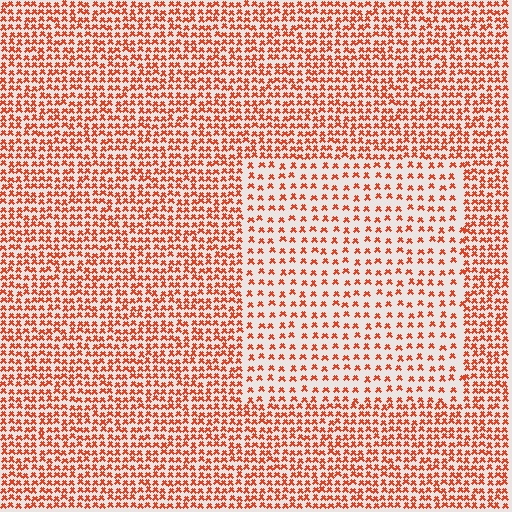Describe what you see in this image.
The image contains small red elements arranged at two different densities. A rectangle-shaped region is visible where the elements are less densely packed than the surrounding area.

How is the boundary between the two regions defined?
The boundary is defined by a change in element density (approximately 2.0x ratio). All elements are the same color, size, and shape.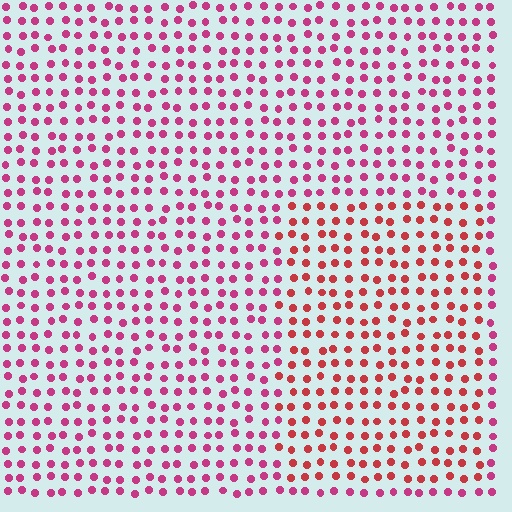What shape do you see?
I see a rectangle.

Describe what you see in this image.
The image is filled with small magenta elements in a uniform arrangement. A rectangle-shaped region is visible where the elements are tinted to a slightly different hue, forming a subtle color boundary.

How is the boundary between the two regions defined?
The boundary is defined purely by a slight shift in hue (about 30 degrees). Spacing, size, and orientation are identical on both sides.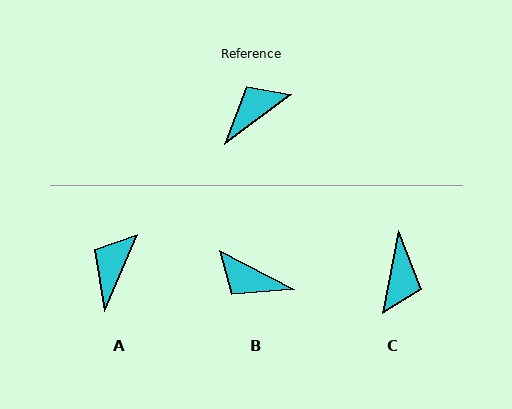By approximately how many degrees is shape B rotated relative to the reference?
Approximately 116 degrees counter-clockwise.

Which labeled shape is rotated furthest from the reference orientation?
C, about 138 degrees away.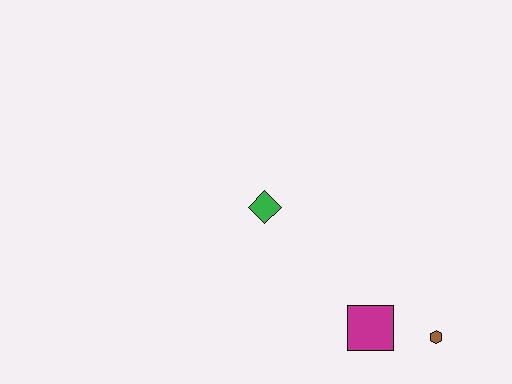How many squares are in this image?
There is 1 square.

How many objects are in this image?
There are 3 objects.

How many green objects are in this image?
There is 1 green object.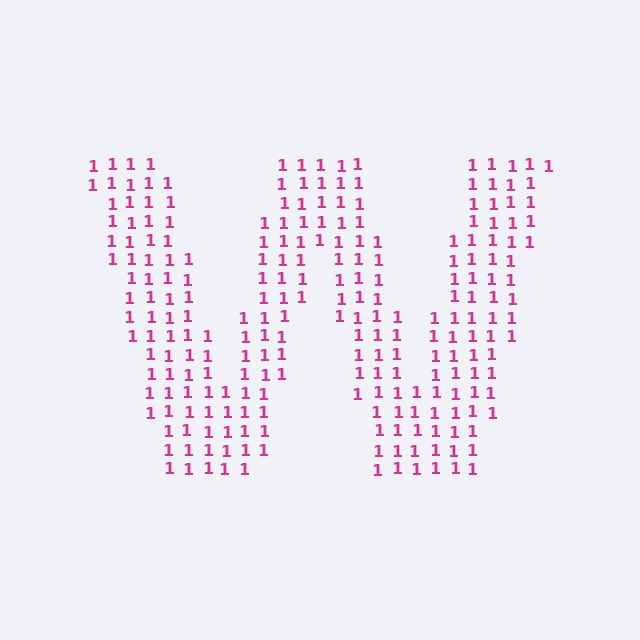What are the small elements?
The small elements are digit 1's.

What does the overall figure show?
The overall figure shows the letter W.